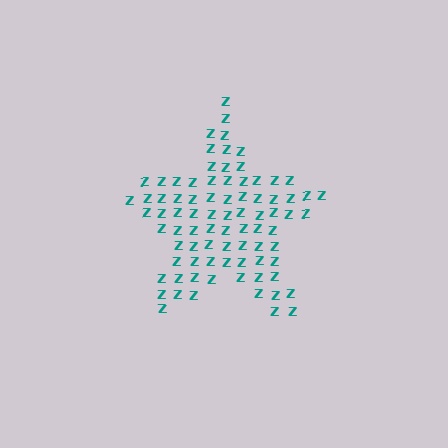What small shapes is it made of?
It is made of small letter Z's.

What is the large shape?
The large shape is a star.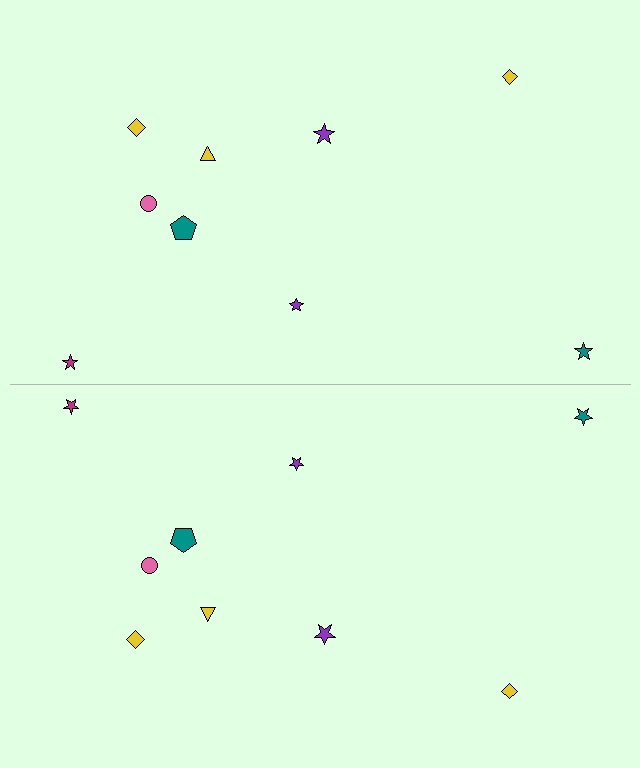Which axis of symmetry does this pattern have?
The pattern has a horizontal axis of symmetry running through the center of the image.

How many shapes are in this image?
There are 18 shapes in this image.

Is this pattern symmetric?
Yes, this pattern has bilateral (reflection) symmetry.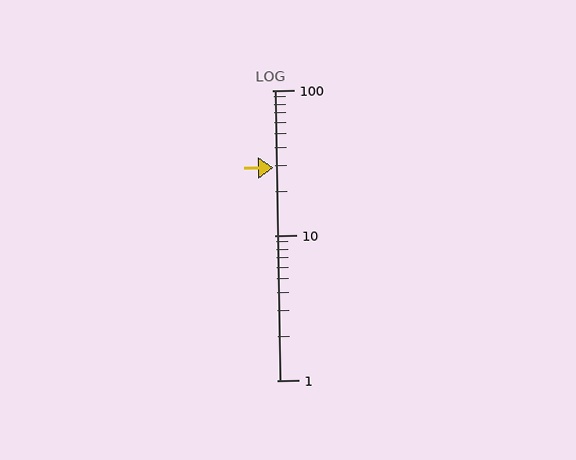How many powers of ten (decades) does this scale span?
The scale spans 2 decades, from 1 to 100.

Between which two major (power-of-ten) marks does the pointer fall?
The pointer is between 10 and 100.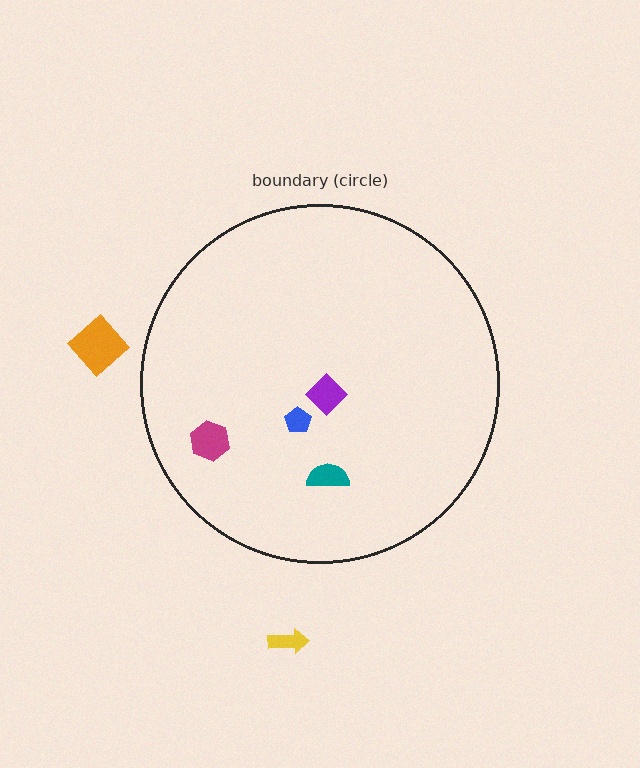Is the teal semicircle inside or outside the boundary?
Inside.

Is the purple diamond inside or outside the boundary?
Inside.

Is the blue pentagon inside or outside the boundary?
Inside.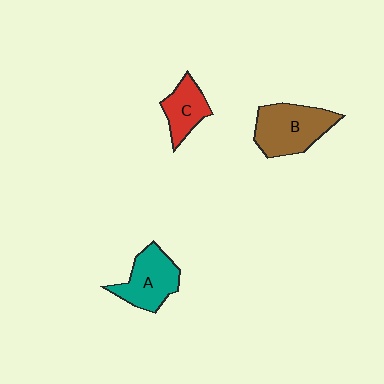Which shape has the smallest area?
Shape C (red).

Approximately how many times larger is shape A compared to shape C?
Approximately 1.4 times.